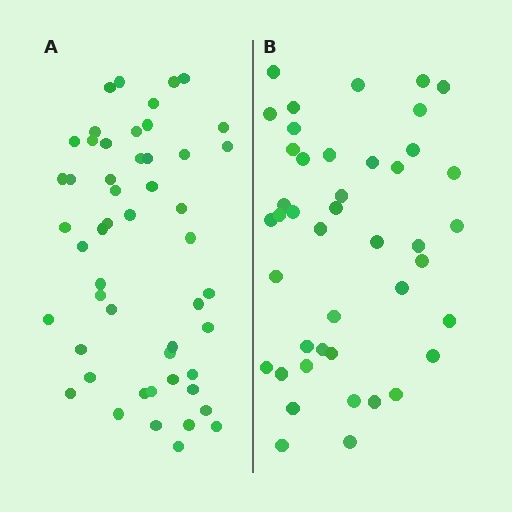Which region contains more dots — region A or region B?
Region A (the left region) has more dots.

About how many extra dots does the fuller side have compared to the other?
Region A has roughly 8 or so more dots than region B.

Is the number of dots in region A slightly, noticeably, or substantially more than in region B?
Region A has only slightly more — the two regions are fairly close. The ratio is roughly 1.2 to 1.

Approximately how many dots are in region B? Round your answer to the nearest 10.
About 40 dots. (The exact count is 43, which rounds to 40.)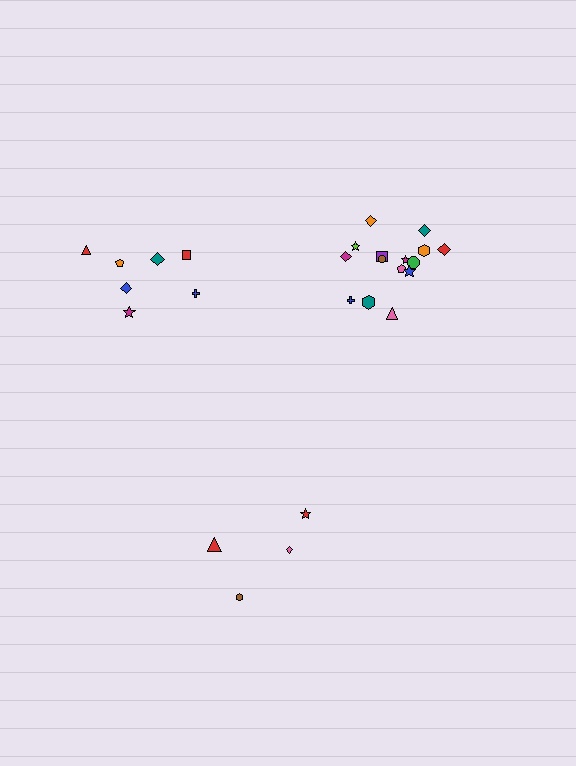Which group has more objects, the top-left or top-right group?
The top-right group.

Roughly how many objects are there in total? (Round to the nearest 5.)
Roughly 25 objects in total.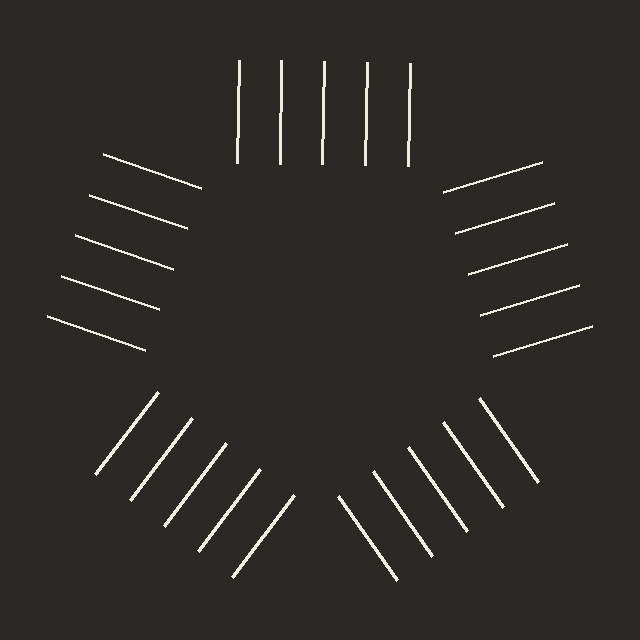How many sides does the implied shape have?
5 sides — the line-ends trace a pentagon.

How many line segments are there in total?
25 — 5 along each of the 5 edges.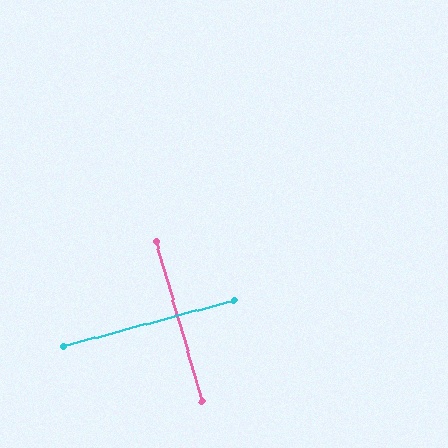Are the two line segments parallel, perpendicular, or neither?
Perpendicular — they meet at approximately 89°.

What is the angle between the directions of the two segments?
Approximately 89 degrees.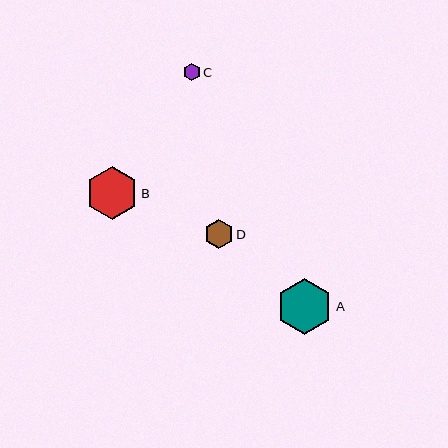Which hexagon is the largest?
Hexagon A is the largest with a size of approximately 56 pixels.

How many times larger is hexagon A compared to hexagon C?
Hexagon A is approximately 3.3 times the size of hexagon C.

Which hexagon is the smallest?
Hexagon C is the smallest with a size of approximately 17 pixels.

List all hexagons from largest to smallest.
From largest to smallest: A, B, D, C.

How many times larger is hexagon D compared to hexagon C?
Hexagon D is approximately 1.7 times the size of hexagon C.